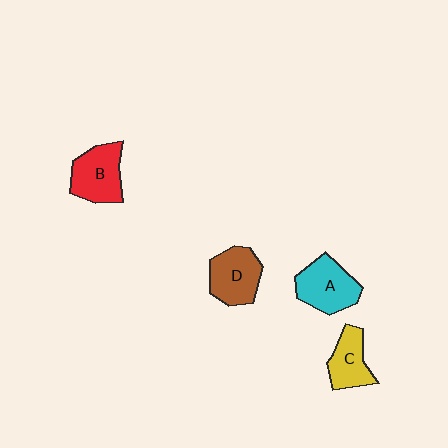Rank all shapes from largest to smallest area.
From largest to smallest: A (cyan), B (red), D (brown), C (yellow).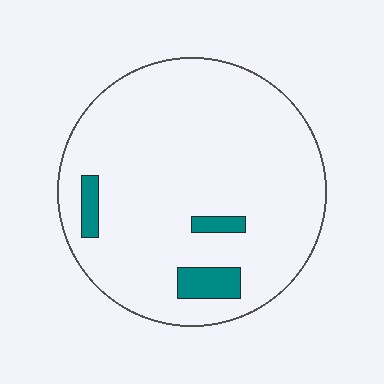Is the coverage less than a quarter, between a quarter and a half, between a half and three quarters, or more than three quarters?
Less than a quarter.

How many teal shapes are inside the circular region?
3.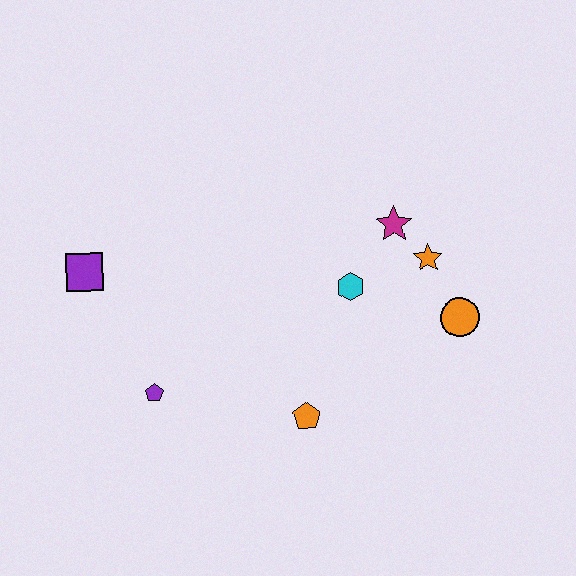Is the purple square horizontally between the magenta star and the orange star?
No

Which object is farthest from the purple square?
The orange circle is farthest from the purple square.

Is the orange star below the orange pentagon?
No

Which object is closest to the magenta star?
The orange star is closest to the magenta star.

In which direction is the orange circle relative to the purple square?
The orange circle is to the right of the purple square.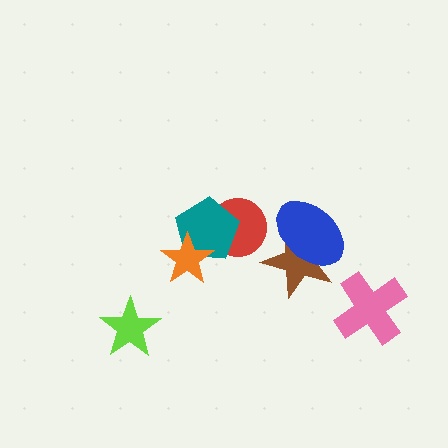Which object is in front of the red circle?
The teal pentagon is in front of the red circle.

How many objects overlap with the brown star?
1 object overlaps with the brown star.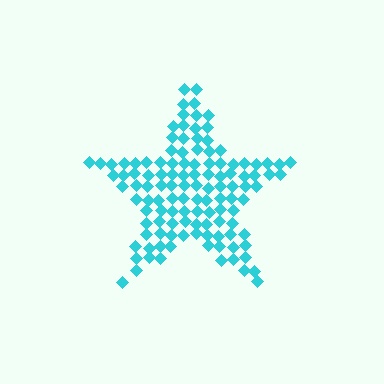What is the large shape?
The large shape is a star.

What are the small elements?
The small elements are diamonds.